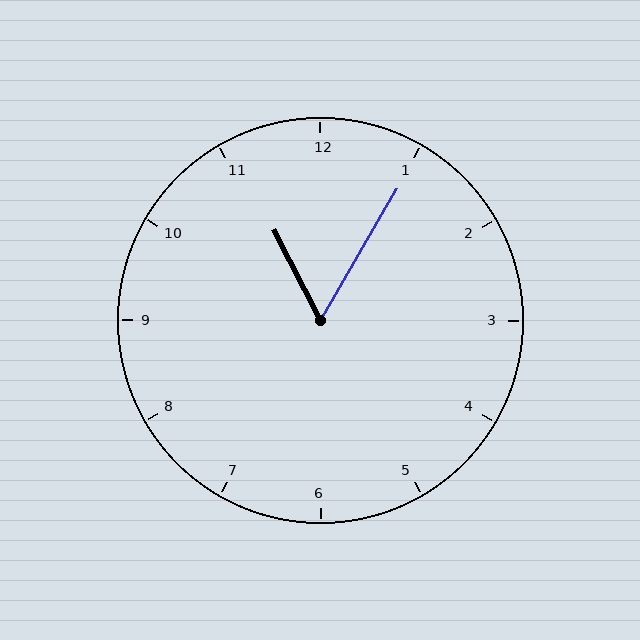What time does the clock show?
11:05.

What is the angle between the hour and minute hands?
Approximately 58 degrees.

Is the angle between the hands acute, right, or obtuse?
It is acute.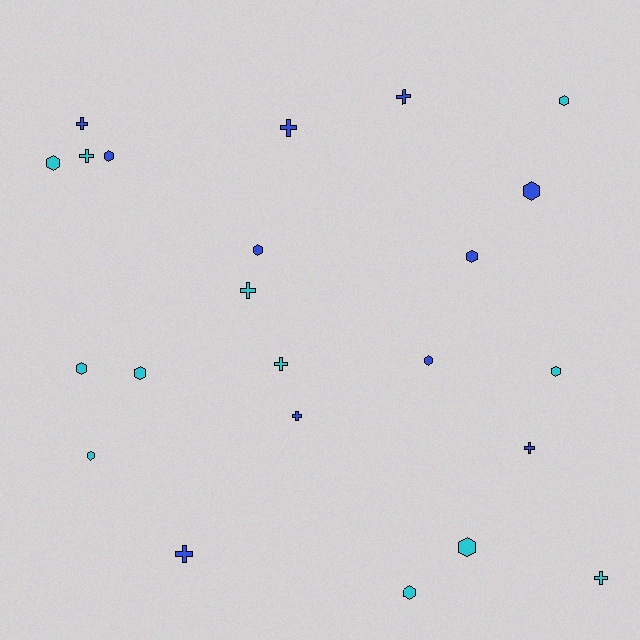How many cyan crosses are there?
There are 4 cyan crosses.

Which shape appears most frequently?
Hexagon, with 13 objects.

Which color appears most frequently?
Cyan, with 12 objects.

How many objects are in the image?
There are 23 objects.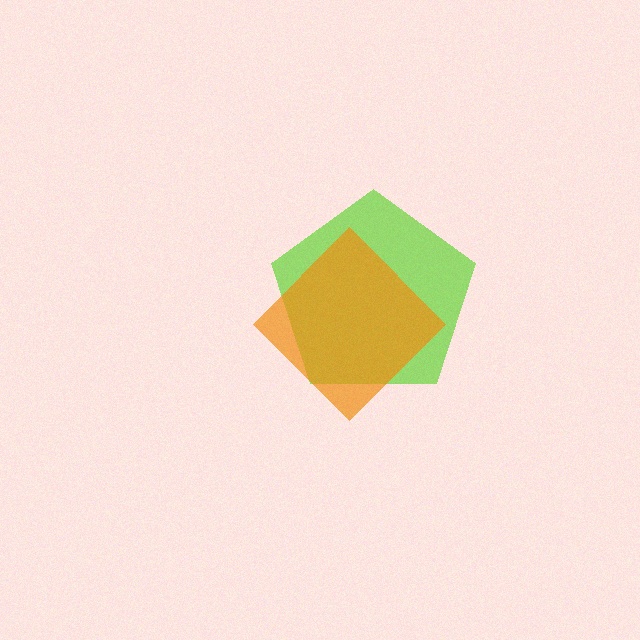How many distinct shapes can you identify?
There are 2 distinct shapes: a lime pentagon, an orange diamond.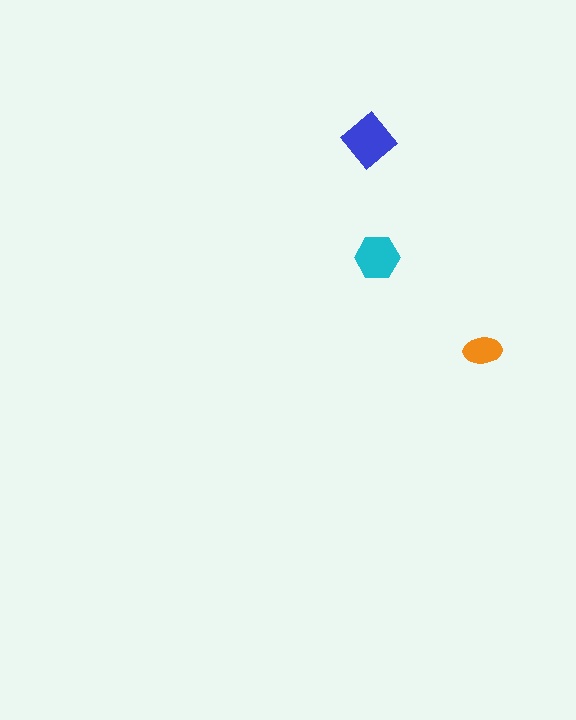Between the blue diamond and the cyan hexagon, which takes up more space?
The blue diamond.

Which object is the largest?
The blue diamond.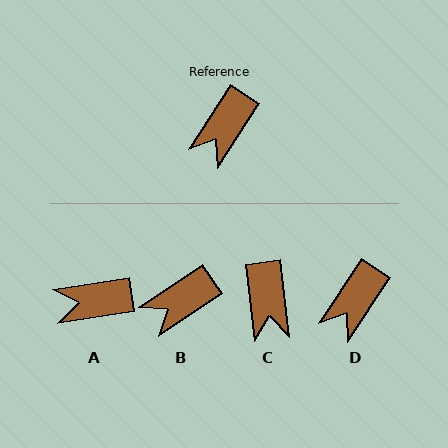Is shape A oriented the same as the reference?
No, it is off by about 48 degrees.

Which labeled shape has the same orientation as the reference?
D.